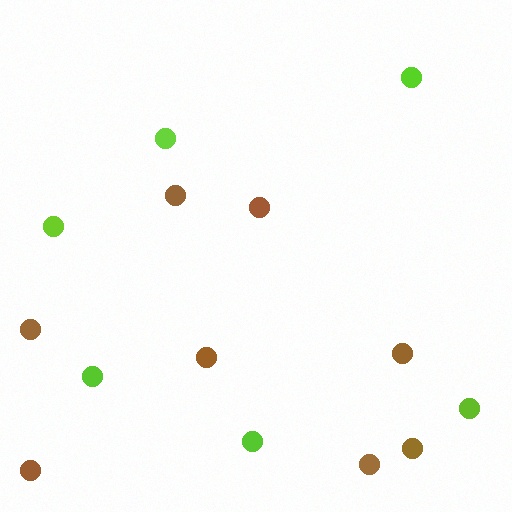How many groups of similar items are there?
There are 2 groups: one group of lime circles (6) and one group of brown circles (8).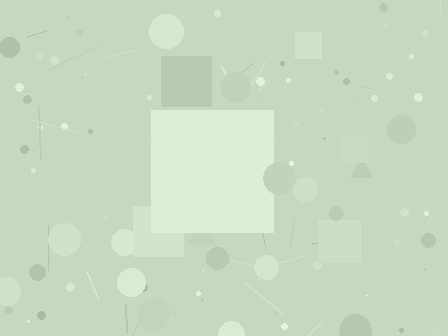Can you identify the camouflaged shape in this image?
The camouflaged shape is a square.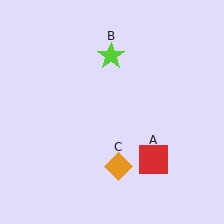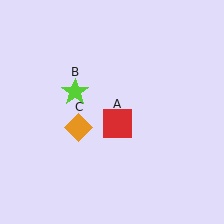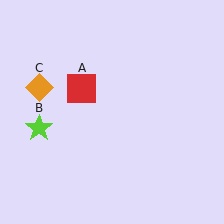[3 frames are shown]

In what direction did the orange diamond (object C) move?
The orange diamond (object C) moved up and to the left.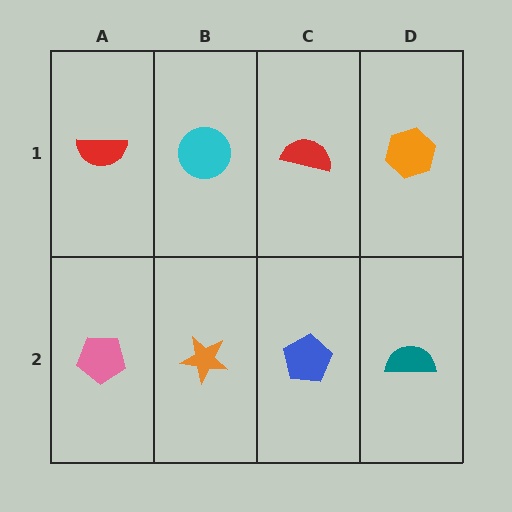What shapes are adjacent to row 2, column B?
A cyan circle (row 1, column B), a pink pentagon (row 2, column A), a blue pentagon (row 2, column C).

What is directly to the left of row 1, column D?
A red semicircle.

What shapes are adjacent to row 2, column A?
A red semicircle (row 1, column A), an orange star (row 2, column B).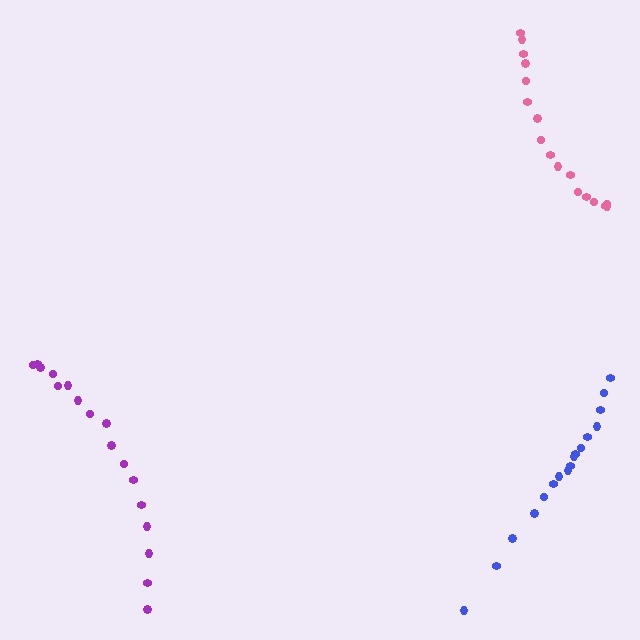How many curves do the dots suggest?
There are 3 distinct paths.